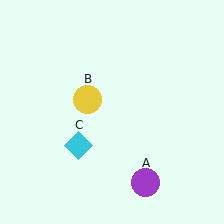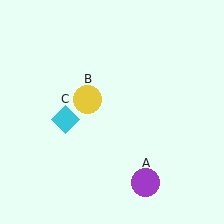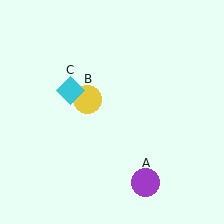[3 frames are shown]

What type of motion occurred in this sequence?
The cyan diamond (object C) rotated clockwise around the center of the scene.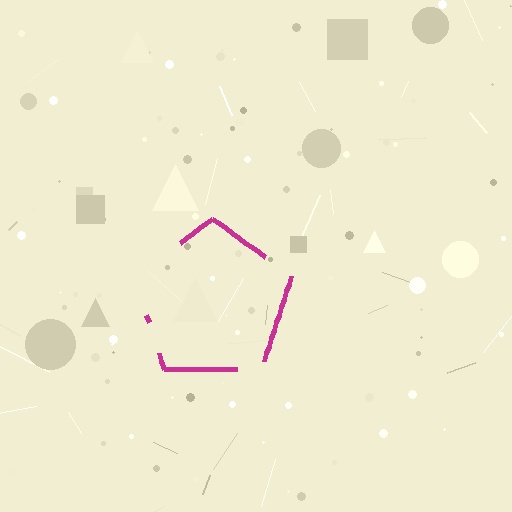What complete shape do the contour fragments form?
The contour fragments form a pentagon.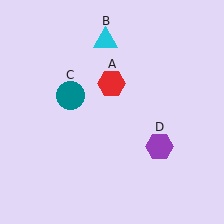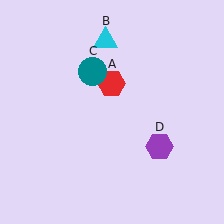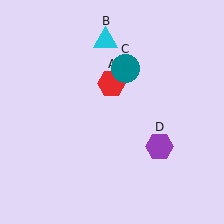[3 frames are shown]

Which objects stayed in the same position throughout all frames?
Red hexagon (object A) and cyan triangle (object B) and purple hexagon (object D) remained stationary.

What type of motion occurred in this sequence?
The teal circle (object C) rotated clockwise around the center of the scene.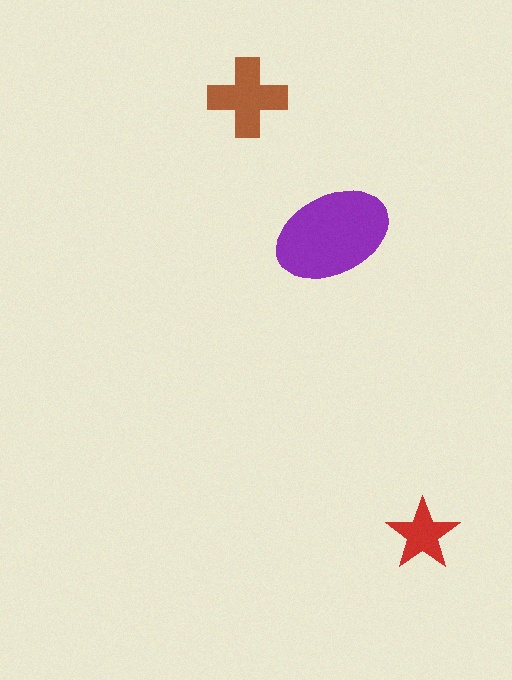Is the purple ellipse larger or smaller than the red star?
Larger.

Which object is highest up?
The brown cross is topmost.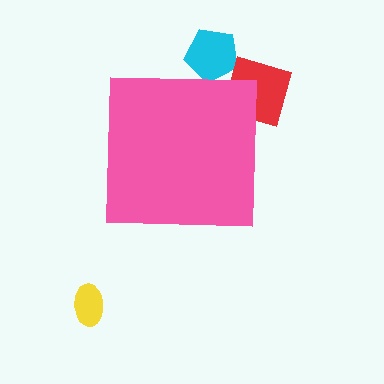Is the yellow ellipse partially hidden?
No, the yellow ellipse is fully visible.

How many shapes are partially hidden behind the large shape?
2 shapes are partially hidden.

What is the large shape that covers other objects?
A pink square.